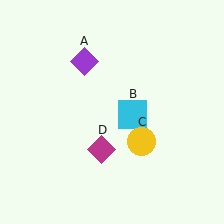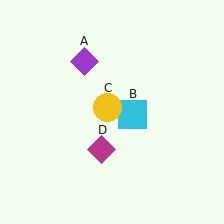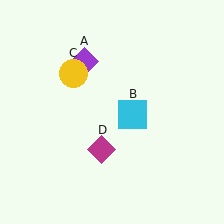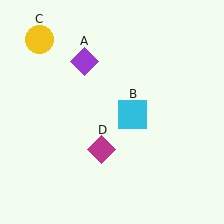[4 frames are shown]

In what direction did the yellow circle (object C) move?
The yellow circle (object C) moved up and to the left.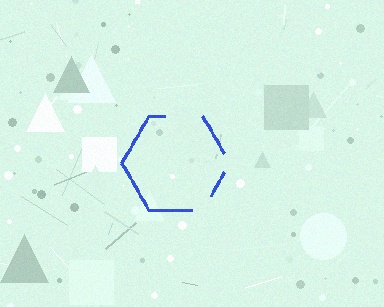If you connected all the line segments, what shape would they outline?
They would outline a hexagon.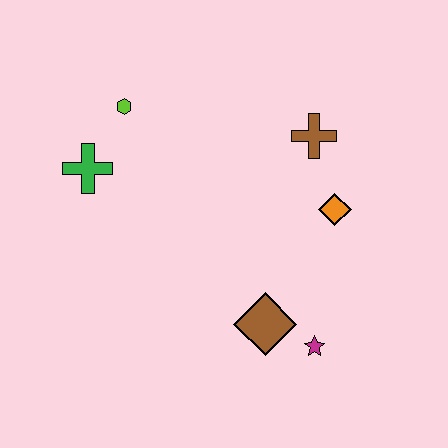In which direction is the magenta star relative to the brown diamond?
The magenta star is to the right of the brown diamond.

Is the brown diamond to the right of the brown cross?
No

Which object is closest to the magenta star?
The brown diamond is closest to the magenta star.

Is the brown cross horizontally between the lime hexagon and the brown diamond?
No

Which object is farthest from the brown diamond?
The lime hexagon is farthest from the brown diamond.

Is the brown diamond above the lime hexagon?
No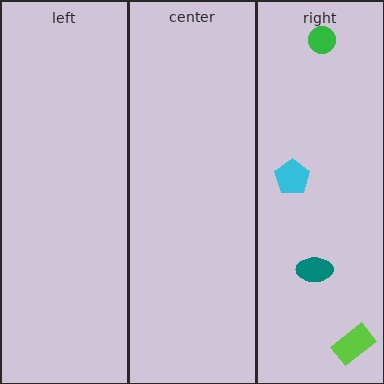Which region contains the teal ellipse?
The right region.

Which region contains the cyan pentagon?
The right region.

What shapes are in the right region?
The teal ellipse, the lime rectangle, the green circle, the cyan pentagon.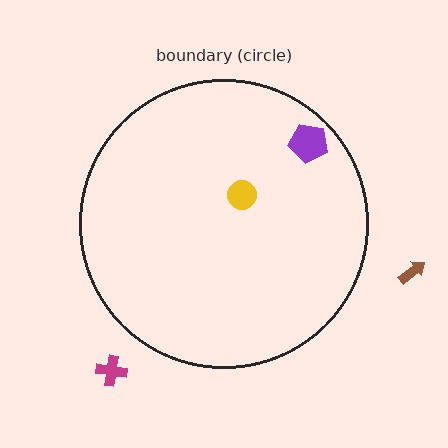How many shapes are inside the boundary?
2 inside, 2 outside.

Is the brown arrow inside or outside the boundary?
Outside.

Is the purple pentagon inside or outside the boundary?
Inside.